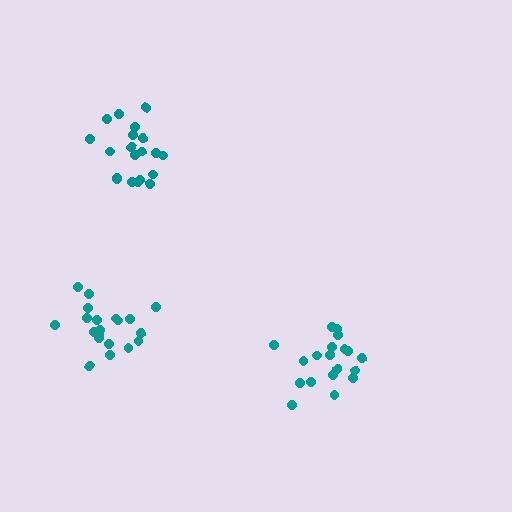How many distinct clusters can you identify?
There are 3 distinct clusters.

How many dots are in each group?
Group 1: 20 dots, Group 2: 19 dots, Group 3: 20 dots (59 total).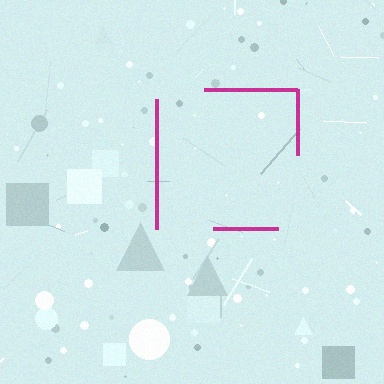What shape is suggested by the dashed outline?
The dashed outline suggests a square.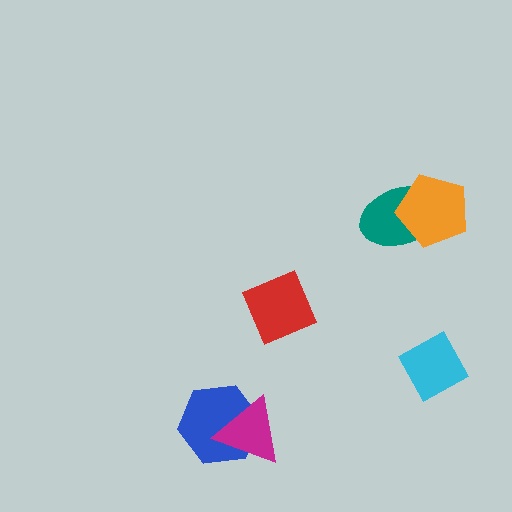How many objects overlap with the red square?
0 objects overlap with the red square.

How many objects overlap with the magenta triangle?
1 object overlaps with the magenta triangle.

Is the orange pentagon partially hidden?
No, no other shape covers it.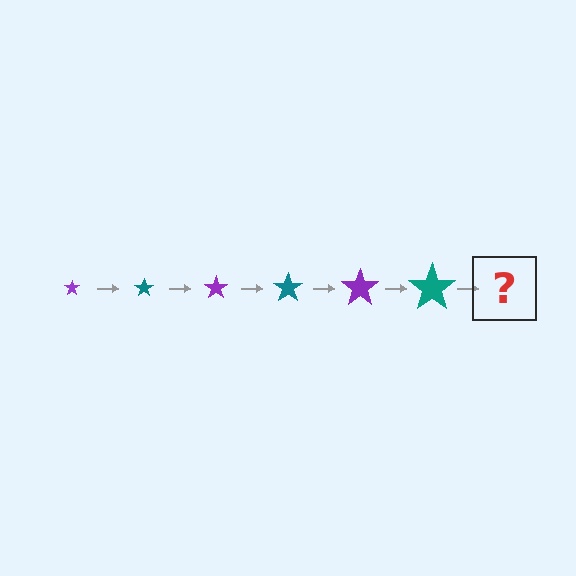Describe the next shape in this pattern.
It should be a purple star, larger than the previous one.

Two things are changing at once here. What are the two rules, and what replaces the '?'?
The two rules are that the star grows larger each step and the color cycles through purple and teal. The '?' should be a purple star, larger than the previous one.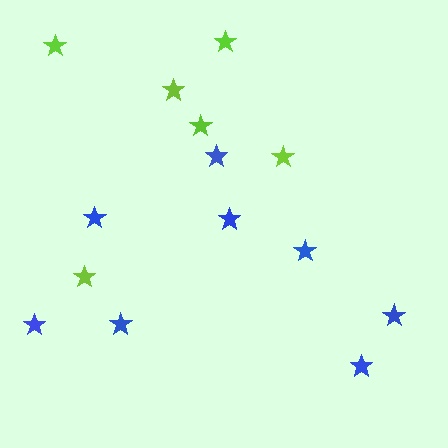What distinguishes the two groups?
There are 2 groups: one group of blue stars (8) and one group of lime stars (6).